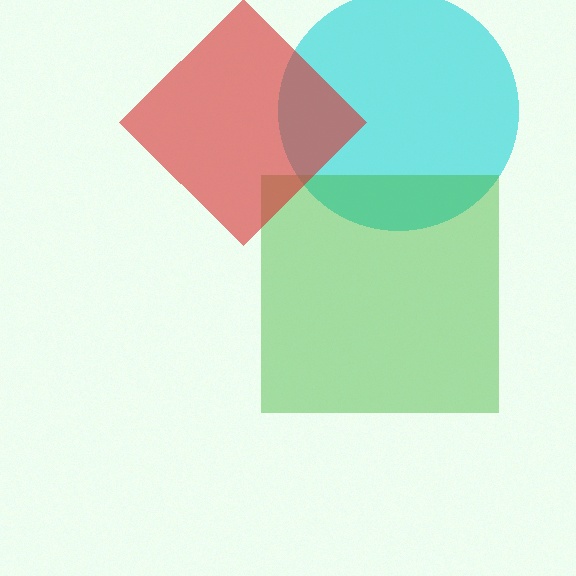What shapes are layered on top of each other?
The layered shapes are: a cyan circle, a green square, a red diamond.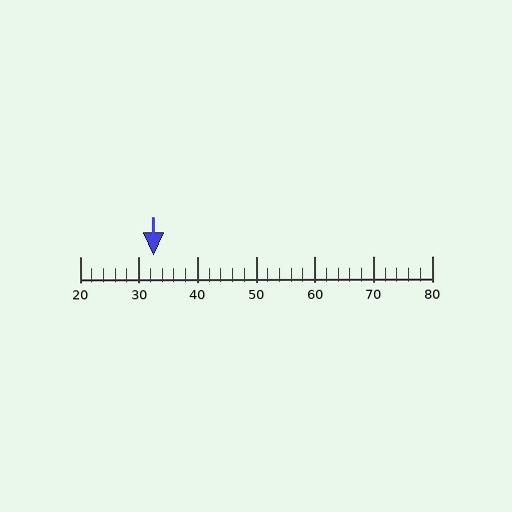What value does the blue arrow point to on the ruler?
The blue arrow points to approximately 32.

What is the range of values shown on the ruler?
The ruler shows values from 20 to 80.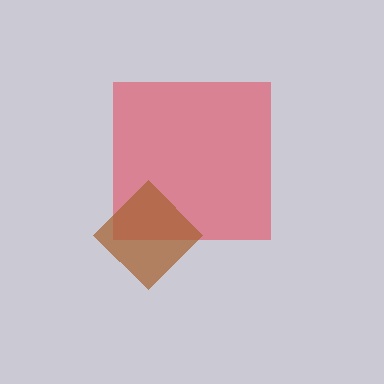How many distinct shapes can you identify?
There are 2 distinct shapes: a red square, a brown diamond.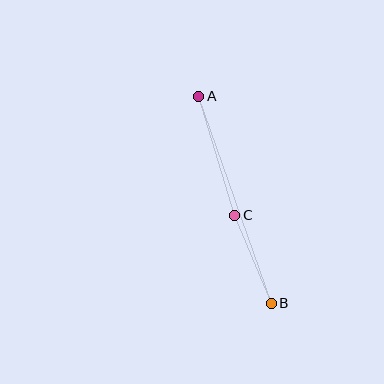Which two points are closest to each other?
Points B and C are closest to each other.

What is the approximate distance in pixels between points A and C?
The distance between A and C is approximately 124 pixels.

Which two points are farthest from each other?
Points A and B are farthest from each other.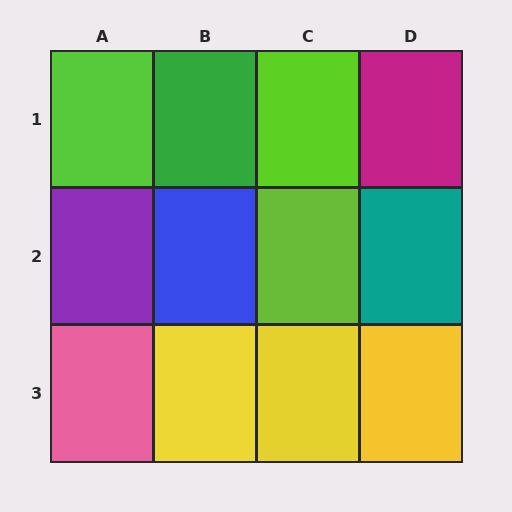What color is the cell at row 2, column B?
Blue.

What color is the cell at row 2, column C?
Lime.